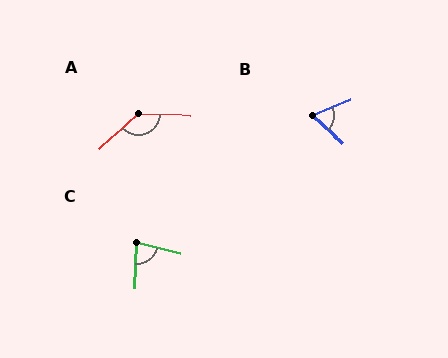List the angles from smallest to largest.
B (64°), C (77°), A (135°).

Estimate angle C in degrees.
Approximately 77 degrees.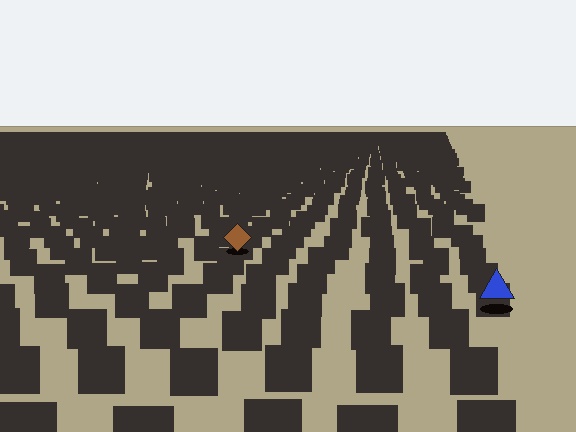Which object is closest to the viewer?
The blue triangle is closest. The texture marks near it are larger and more spread out.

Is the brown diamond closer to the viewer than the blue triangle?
No. The blue triangle is closer — you can tell from the texture gradient: the ground texture is coarser near it.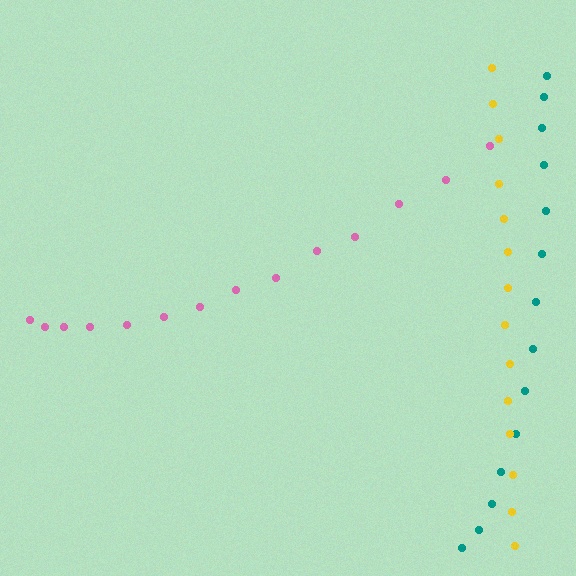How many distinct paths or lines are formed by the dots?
There are 3 distinct paths.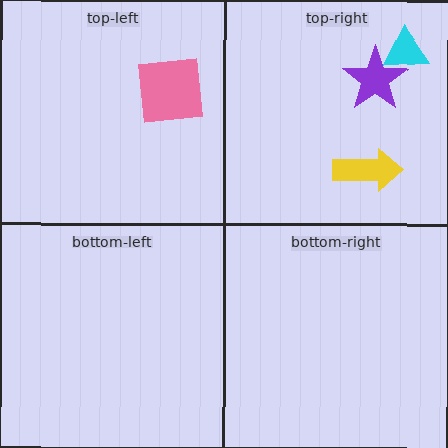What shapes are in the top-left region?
The pink square.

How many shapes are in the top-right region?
3.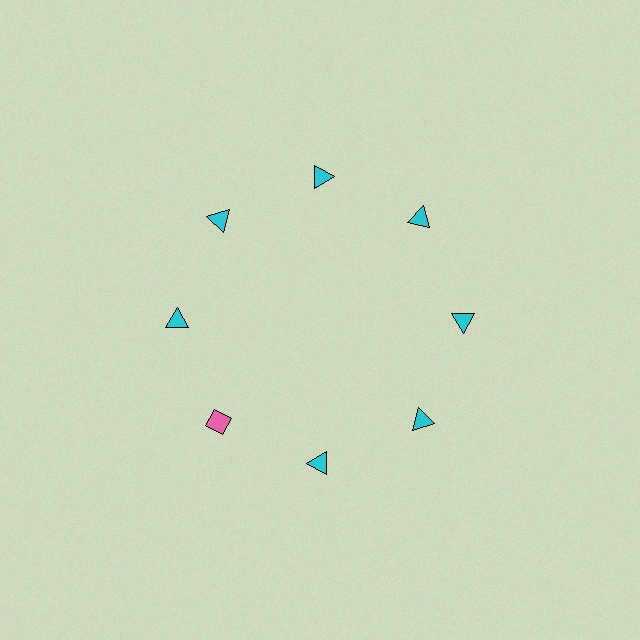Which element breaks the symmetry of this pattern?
The pink diamond at roughly the 8 o'clock position breaks the symmetry. All other shapes are cyan triangles.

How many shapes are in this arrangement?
There are 8 shapes arranged in a ring pattern.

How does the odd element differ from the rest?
It differs in both color (pink instead of cyan) and shape (diamond instead of triangle).